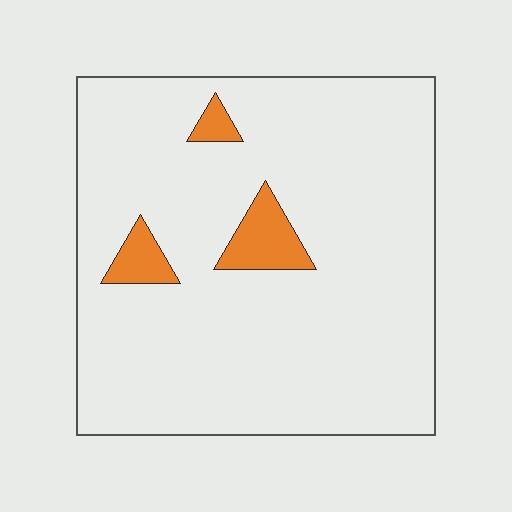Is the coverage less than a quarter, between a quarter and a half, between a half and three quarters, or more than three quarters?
Less than a quarter.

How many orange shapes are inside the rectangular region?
3.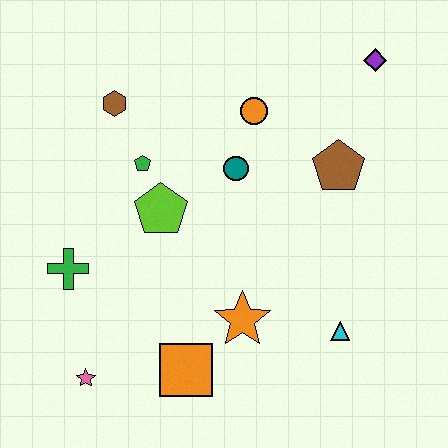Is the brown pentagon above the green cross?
Yes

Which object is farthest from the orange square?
The purple diamond is farthest from the orange square.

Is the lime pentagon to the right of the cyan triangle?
No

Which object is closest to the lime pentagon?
The green pentagon is closest to the lime pentagon.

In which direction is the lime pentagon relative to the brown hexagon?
The lime pentagon is below the brown hexagon.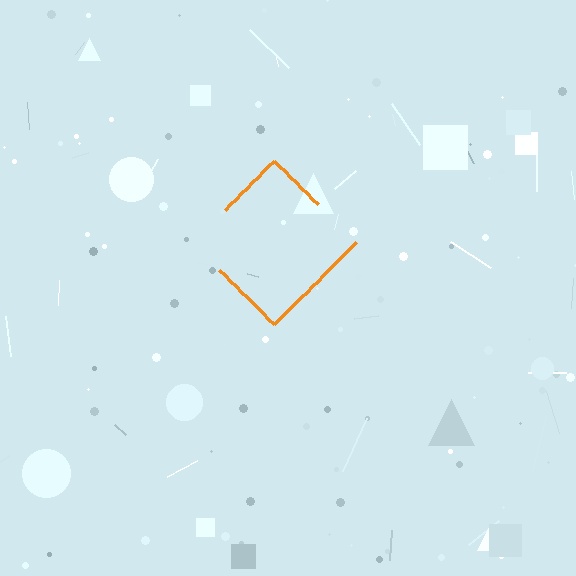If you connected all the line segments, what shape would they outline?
They would outline a diamond.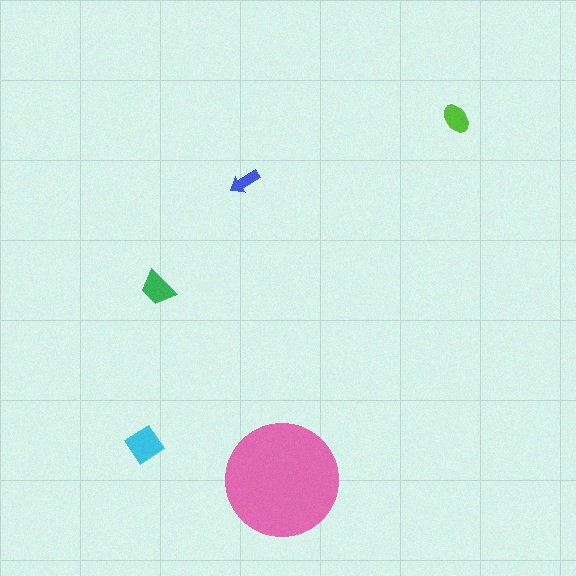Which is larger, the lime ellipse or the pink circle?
The pink circle.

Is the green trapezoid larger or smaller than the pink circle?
Smaller.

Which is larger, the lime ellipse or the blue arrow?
The lime ellipse.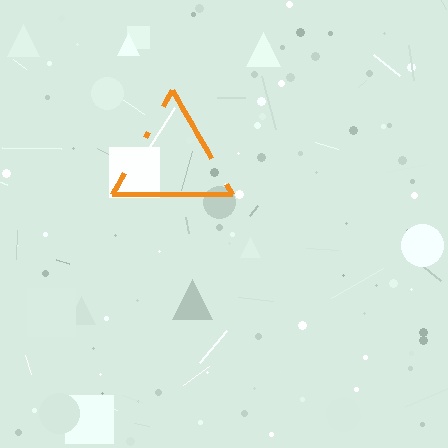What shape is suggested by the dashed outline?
The dashed outline suggests a triangle.